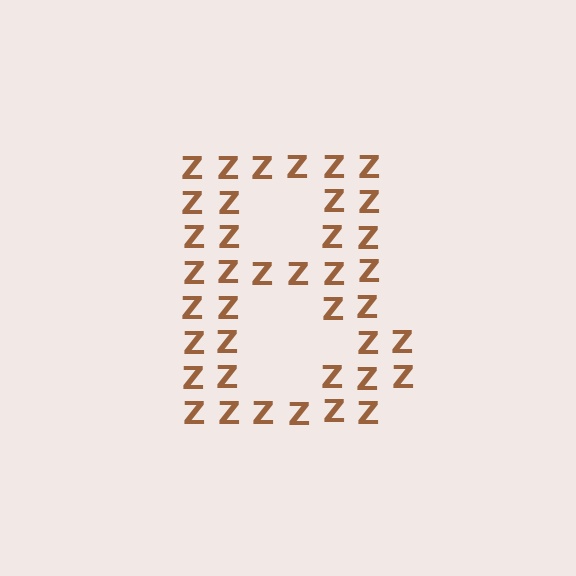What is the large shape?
The large shape is the letter B.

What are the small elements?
The small elements are letter Z's.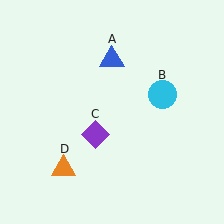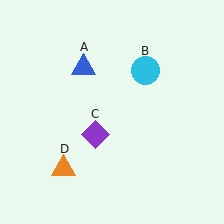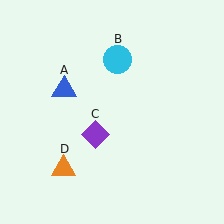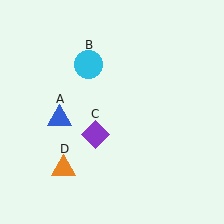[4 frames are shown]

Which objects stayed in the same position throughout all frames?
Purple diamond (object C) and orange triangle (object D) remained stationary.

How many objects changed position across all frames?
2 objects changed position: blue triangle (object A), cyan circle (object B).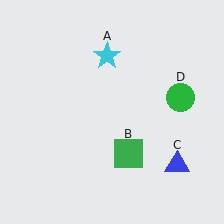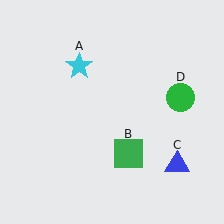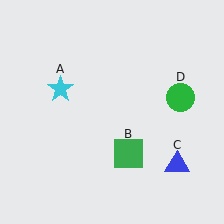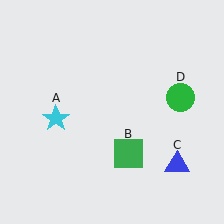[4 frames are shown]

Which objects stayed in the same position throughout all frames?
Green square (object B) and blue triangle (object C) and green circle (object D) remained stationary.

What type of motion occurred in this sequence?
The cyan star (object A) rotated counterclockwise around the center of the scene.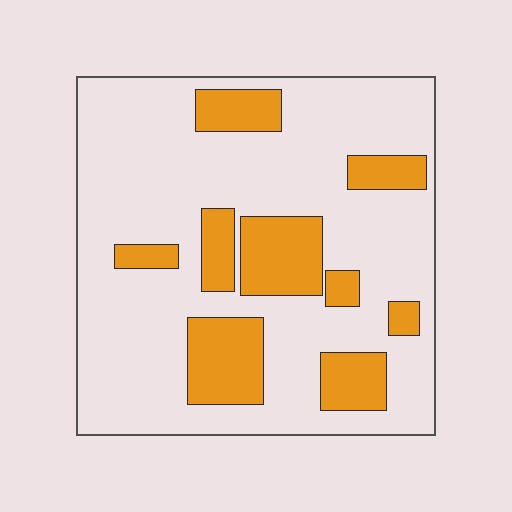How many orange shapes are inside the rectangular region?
9.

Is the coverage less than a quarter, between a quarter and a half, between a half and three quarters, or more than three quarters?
Less than a quarter.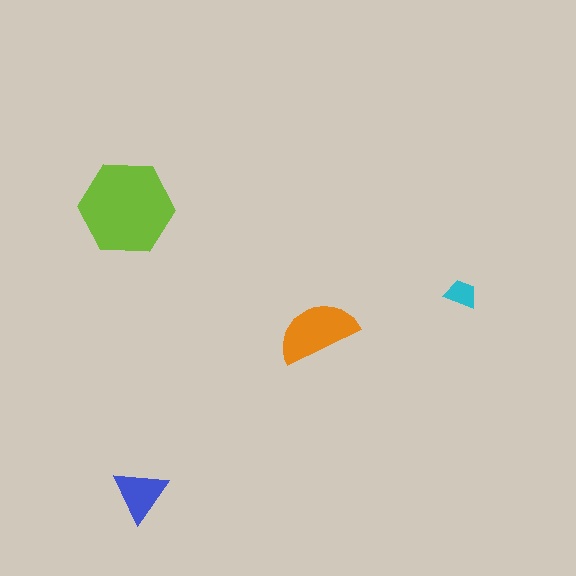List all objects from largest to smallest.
The lime hexagon, the orange semicircle, the blue triangle, the cyan trapezoid.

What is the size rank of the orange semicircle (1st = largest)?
2nd.